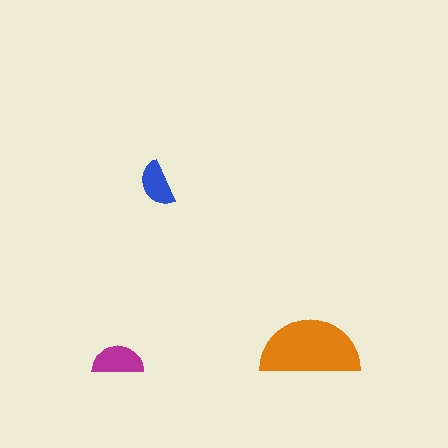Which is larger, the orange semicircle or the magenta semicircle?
The orange one.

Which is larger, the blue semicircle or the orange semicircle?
The orange one.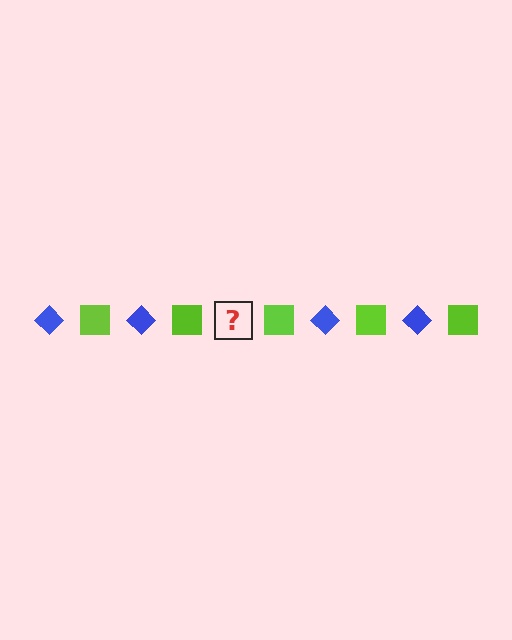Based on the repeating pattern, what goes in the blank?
The blank should be a blue diamond.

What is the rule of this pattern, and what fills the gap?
The rule is that the pattern alternates between blue diamond and lime square. The gap should be filled with a blue diamond.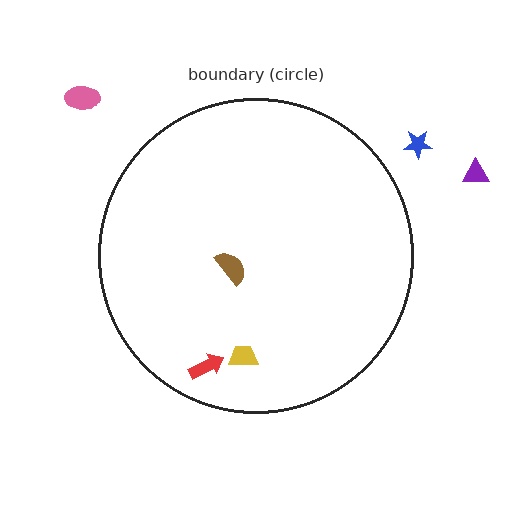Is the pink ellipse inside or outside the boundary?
Outside.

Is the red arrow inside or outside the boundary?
Inside.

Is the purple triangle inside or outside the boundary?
Outside.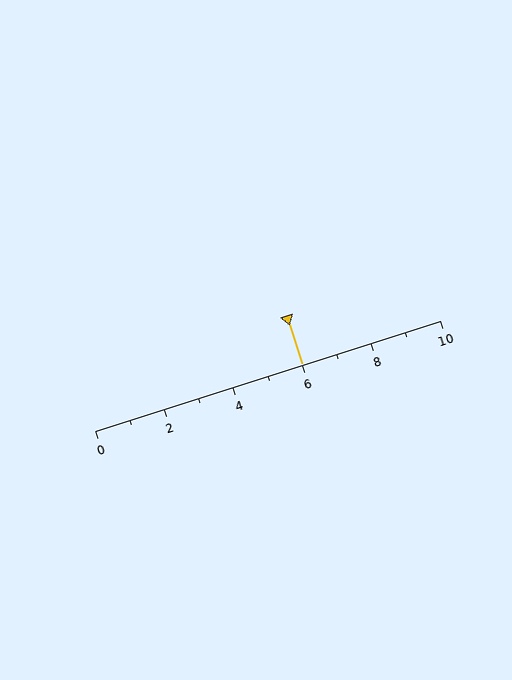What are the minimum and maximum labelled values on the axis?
The axis runs from 0 to 10.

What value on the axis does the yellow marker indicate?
The marker indicates approximately 6.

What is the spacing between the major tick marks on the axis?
The major ticks are spaced 2 apart.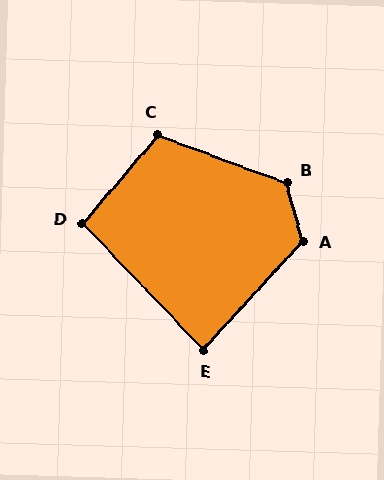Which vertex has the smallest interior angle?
E, at approximately 86 degrees.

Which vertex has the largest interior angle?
B, at approximately 125 degrees.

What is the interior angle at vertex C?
Approximately 110 degrees (obtuse).